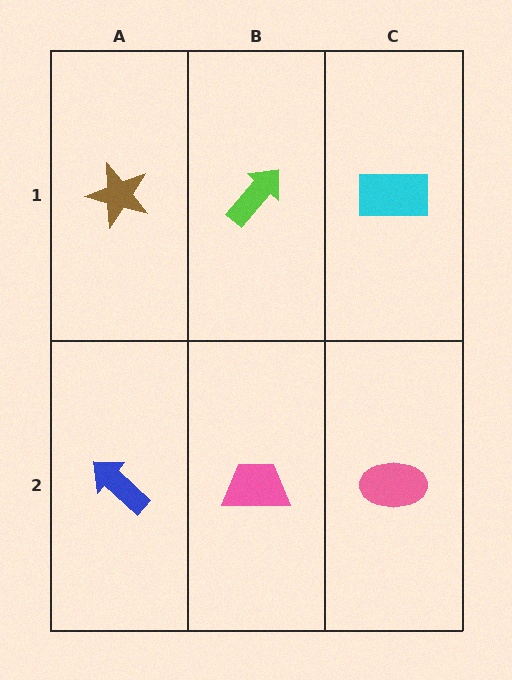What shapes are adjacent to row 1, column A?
A blue arrow (row 2, column A), a lime arrow (row 1, column B).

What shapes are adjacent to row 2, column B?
A lime arrow (row 1, column B), a blue arrow (row 2, column A), a pink ellipse (row 2, column C).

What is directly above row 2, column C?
A cyan rectangle.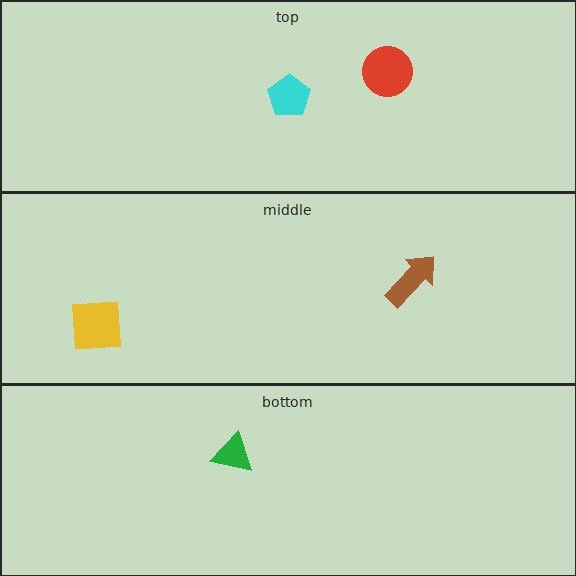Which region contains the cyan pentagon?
The top region.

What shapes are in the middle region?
The brown arrow, the yellow square.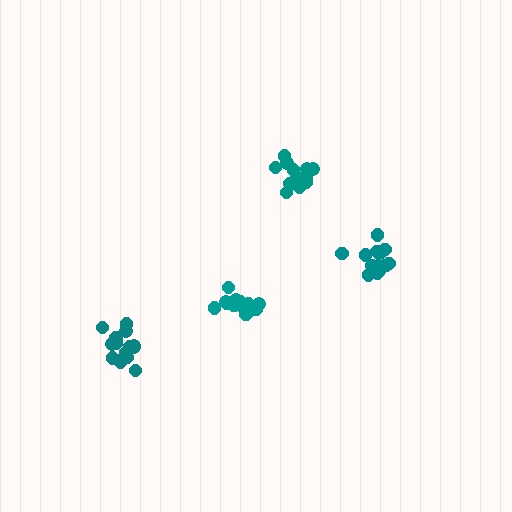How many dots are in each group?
Group 1: 14 dots, Group 2: 17 dots, Group 3: 14 dots, Group 4: 15 dots (60 total).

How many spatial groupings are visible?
There are 4 spatial groupings.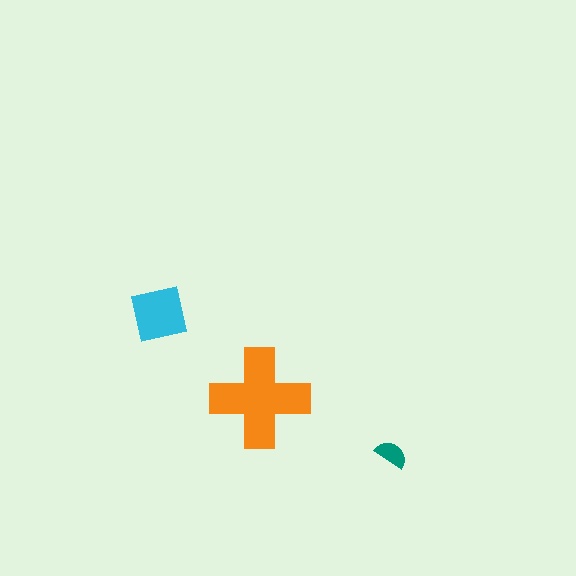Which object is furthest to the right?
The teal semicircle is rightmost.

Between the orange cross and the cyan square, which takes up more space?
The orange cross.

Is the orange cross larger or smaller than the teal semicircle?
Larger.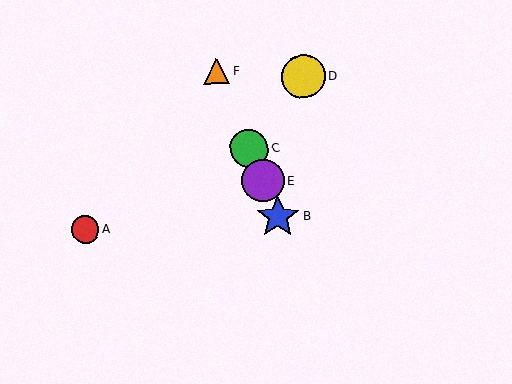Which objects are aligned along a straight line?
Objects B, C, E, F are aligned along a straight line.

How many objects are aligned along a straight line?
4 objects (B, C, E, F) are aligned along a straight line.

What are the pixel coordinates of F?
Object F is at (216, 72).